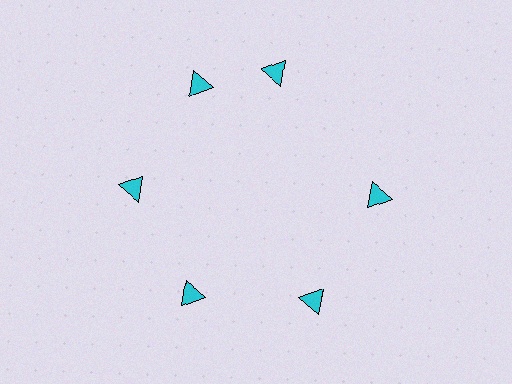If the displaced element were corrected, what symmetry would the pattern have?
It would have 6-fold rotational symmetry — the pattern would map onto itself every 60 degrees.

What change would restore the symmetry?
The symmetry would be restored by rotating it back into even spacing with its neighbors so that all 6 triangles sit at equal angles and equal distance from the center.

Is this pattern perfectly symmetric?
No. The 6 cyan triangles are arranged in a ring, but one element near the 1 o'clock position is rotated out of alignment along the ring, breaking the 6-fold rotational symmetry.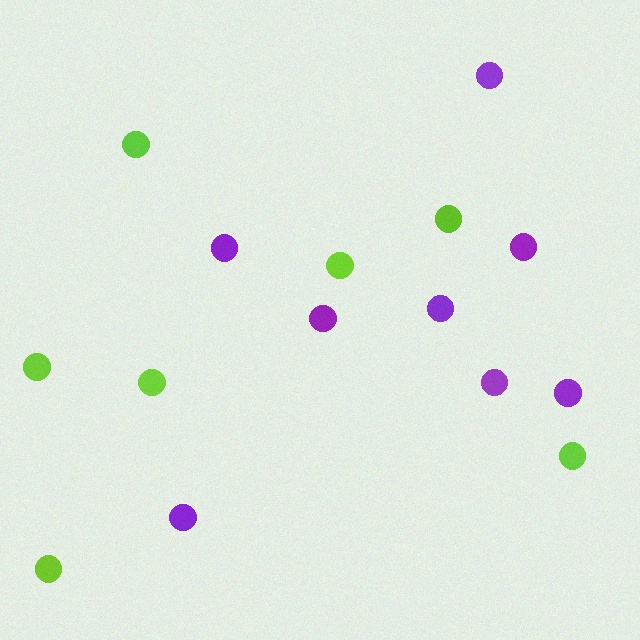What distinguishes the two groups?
There are 2 groups: one group of lime circles (7) and one group of purple circles (8).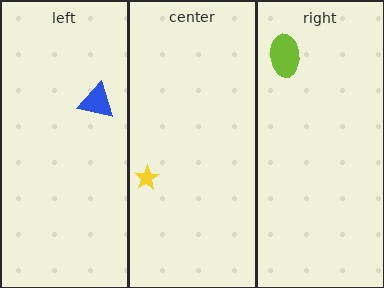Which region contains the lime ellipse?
The right region.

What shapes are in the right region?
The lime ellipse.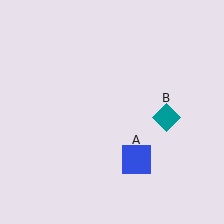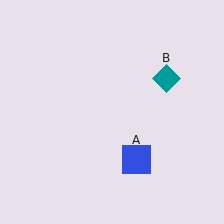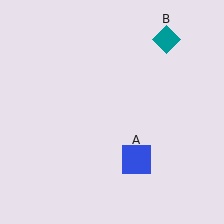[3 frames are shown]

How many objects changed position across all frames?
1 object changed position: teal diamond (object B).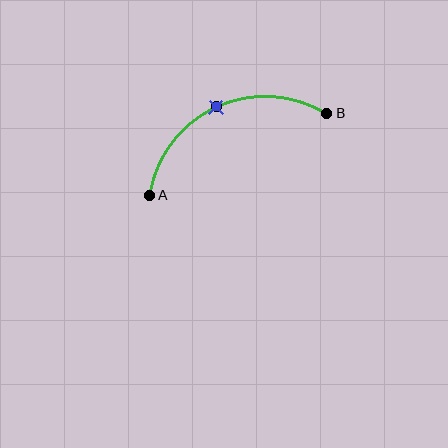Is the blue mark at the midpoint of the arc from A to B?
Yes. The blue mark lies on the arc at equal arc-length from both A and B — it is the arc midpoint.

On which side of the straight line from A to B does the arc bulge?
The arc bulges above the straight line connecting A and B.